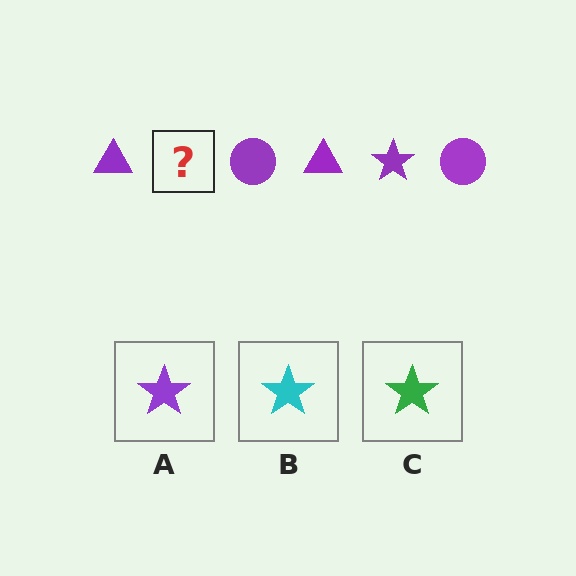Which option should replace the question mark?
Option A.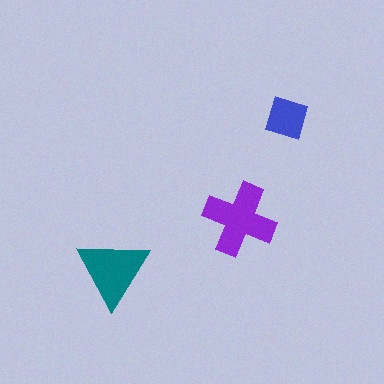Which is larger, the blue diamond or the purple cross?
The purple cross.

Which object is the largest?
The purple cross.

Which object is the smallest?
The blue diamond.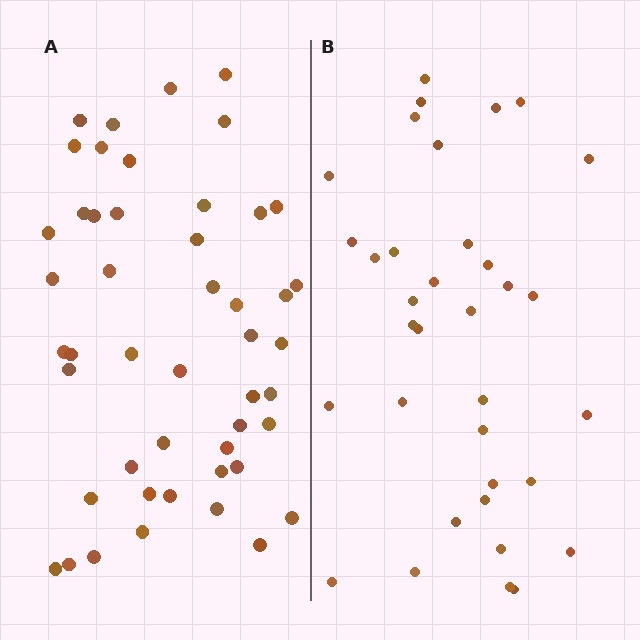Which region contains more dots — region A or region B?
Region A (the left region) has more dots.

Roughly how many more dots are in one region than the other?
Region A has approximately 15 more dots than region B.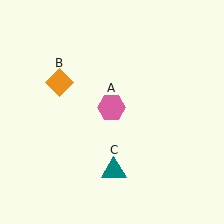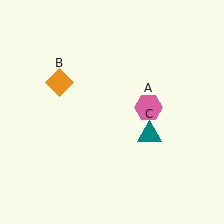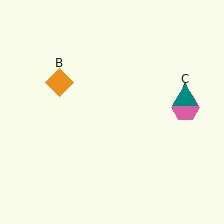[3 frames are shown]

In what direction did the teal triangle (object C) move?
The teal triangle (object C) moved up and to the right.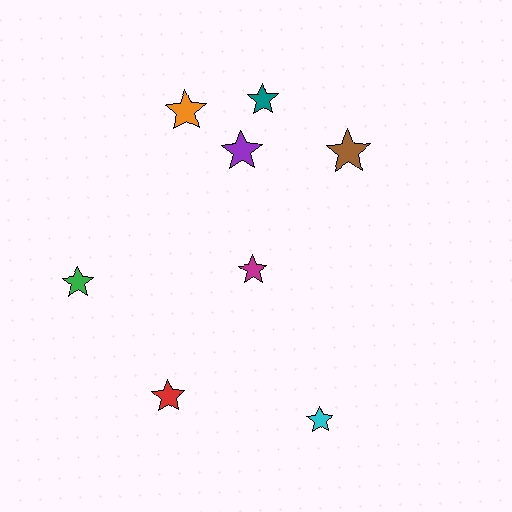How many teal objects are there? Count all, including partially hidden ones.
There is 1 teal object.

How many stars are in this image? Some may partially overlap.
There are 8 stars.